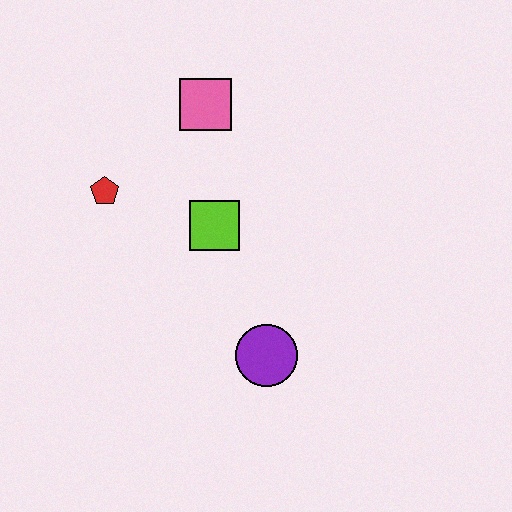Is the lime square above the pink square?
No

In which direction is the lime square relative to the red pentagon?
The lime square is to the right of the red pentagon.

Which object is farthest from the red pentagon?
The purple circle is farthest from the red pentagon.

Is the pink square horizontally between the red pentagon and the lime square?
Yes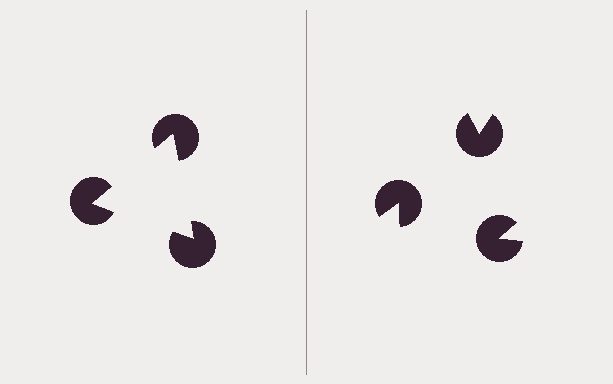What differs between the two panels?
The pac-man discs are positioned identically on both sides; only the wedge orientations differ. On the left they align to a triangle; on the right they are misaligned.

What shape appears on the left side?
An illusory triangle.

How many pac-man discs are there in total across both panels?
6 — 3 on each side.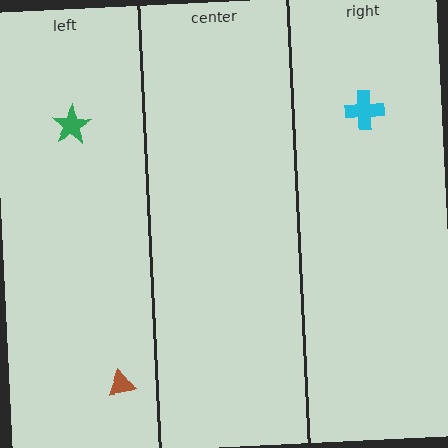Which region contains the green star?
The left region.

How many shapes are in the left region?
2.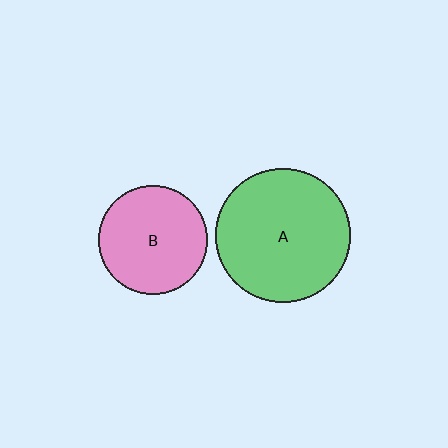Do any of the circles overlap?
No, none of the circles overlap.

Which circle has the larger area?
Circle A (green).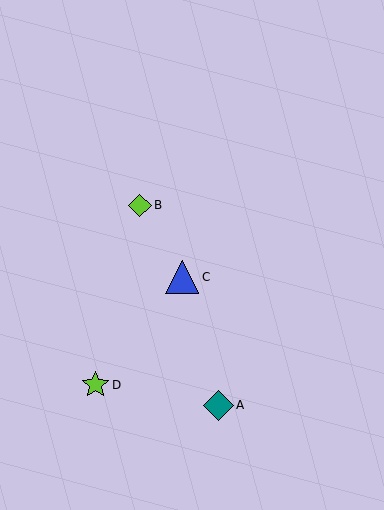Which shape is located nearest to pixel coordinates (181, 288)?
The blue triangle (labeled C) at (182, 277) is nearest to that location.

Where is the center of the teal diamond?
The center of the teal diamond is at (218, 406).